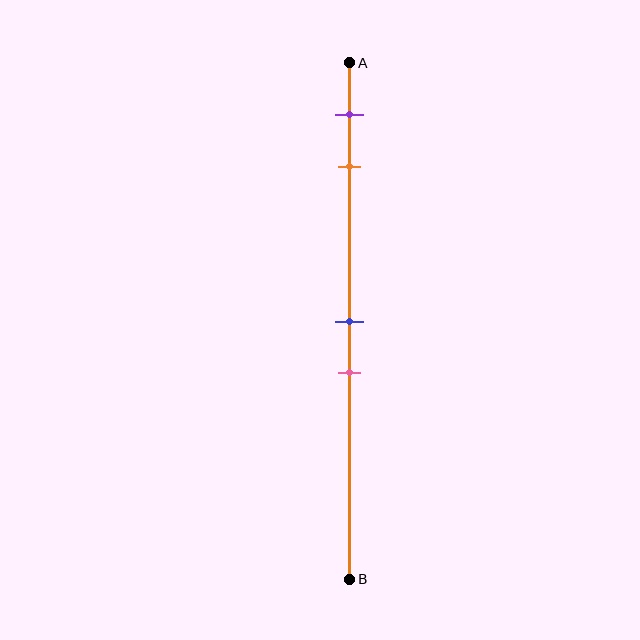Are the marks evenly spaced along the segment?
No, the marks are not evenly spaced.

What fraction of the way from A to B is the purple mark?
The purple mark is approximately 10% (0.1) of the way from A to B.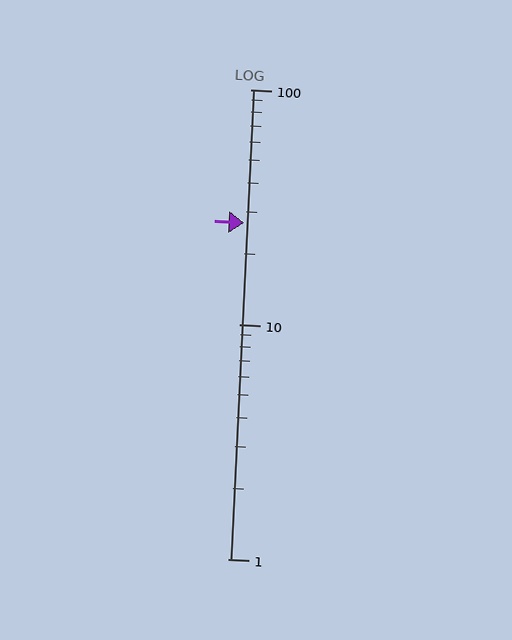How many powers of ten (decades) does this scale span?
The scale spans 2 decades, from 1 to 100.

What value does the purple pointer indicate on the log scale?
The pointer indicates approximately 27.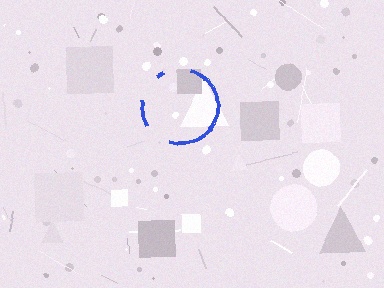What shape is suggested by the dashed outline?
The dashed outline suggests a circle.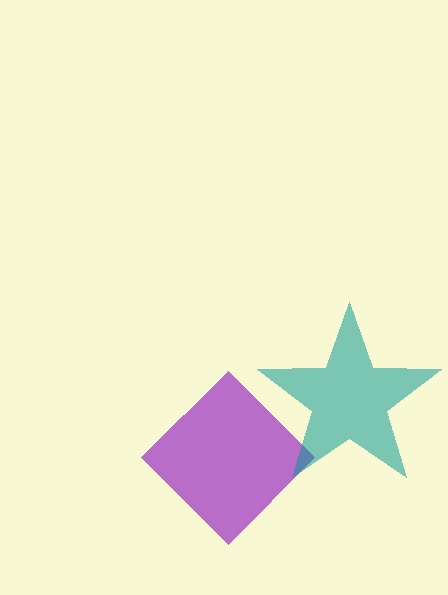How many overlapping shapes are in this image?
There are 2 overlapping shapes in the image.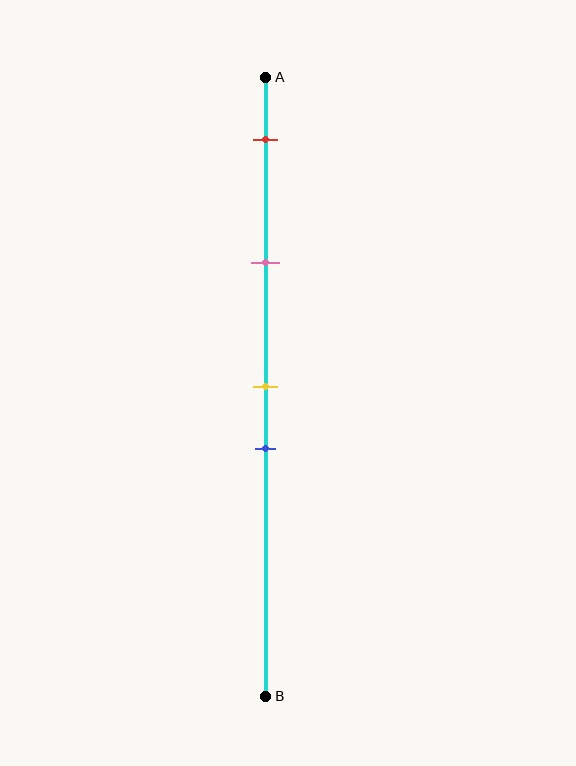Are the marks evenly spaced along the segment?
No, the marks are not evenly spaced.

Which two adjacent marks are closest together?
The yellow and blue marks are the closest adjacent pair.